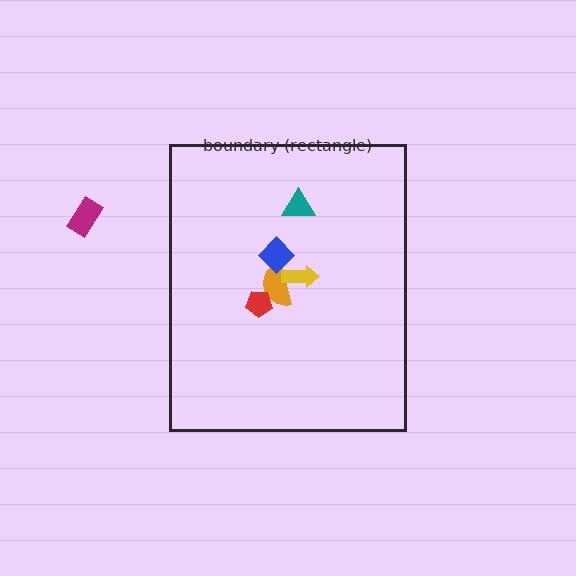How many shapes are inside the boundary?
5 inside, 1 outside.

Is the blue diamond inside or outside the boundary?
Inside.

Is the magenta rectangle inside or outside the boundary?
Outside.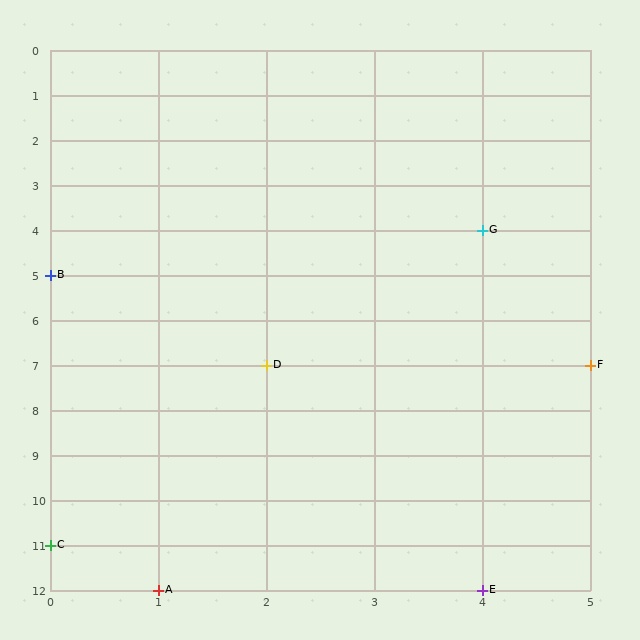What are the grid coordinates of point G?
Point G is at grid coordinates (4, 4).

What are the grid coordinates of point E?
Point E is at grid coordinates (4, 12).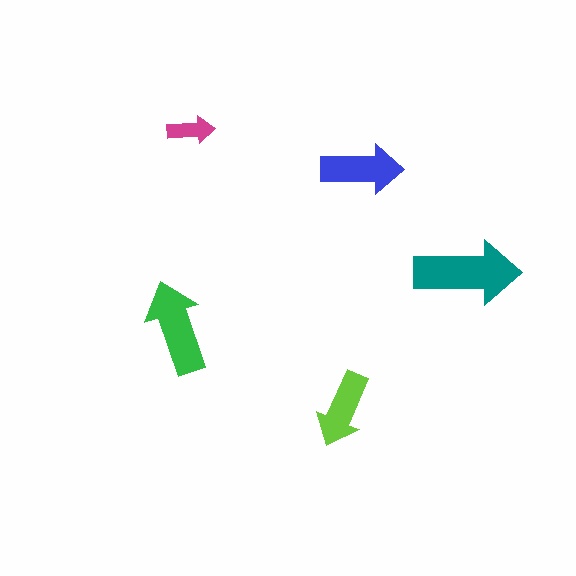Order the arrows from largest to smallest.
the teal one, the green one, the blue one, the lime one, the magenta one.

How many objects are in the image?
There are 5 objects in the image.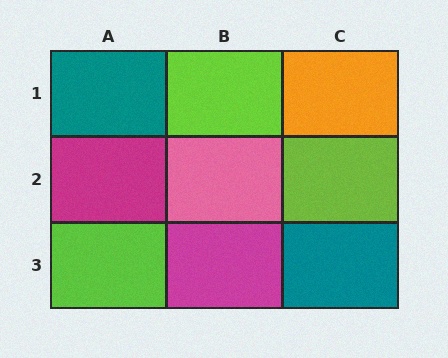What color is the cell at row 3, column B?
Magenta.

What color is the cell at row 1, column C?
Orange.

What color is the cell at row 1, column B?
Lime.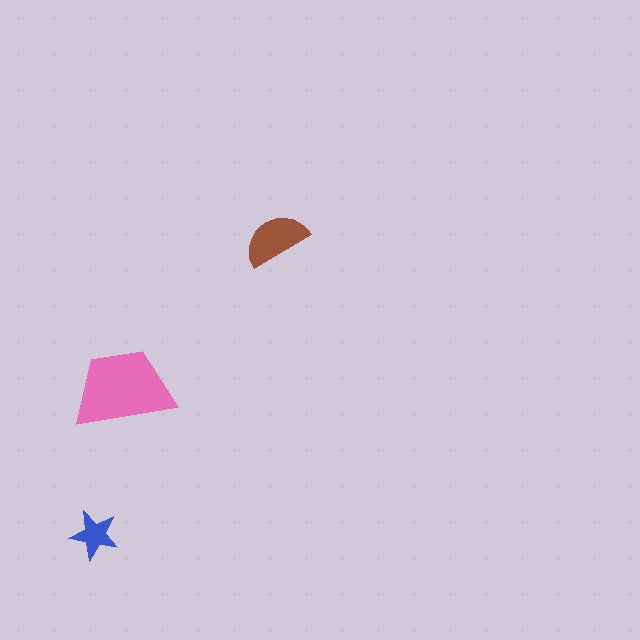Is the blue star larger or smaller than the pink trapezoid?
Smaller.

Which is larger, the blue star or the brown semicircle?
The brown semicircle.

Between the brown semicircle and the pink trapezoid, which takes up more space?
The pink trapezoid.